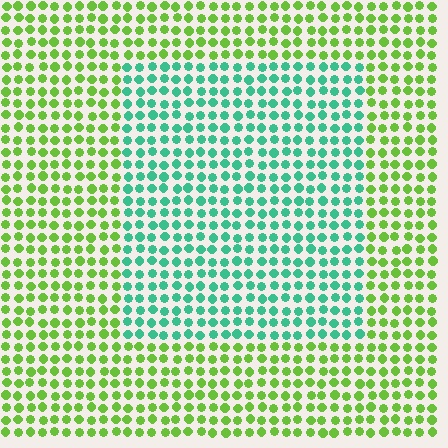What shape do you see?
I see a rectangle.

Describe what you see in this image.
The image is filled with small lime elements in a uniform arrangement. A rectangle-shaped region is visible where the elements are tinted to a slightly different hue, forming a subtle color boundary.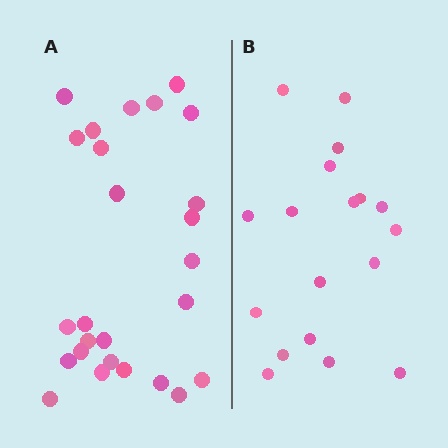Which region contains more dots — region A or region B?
Region A (the left region) has more dots.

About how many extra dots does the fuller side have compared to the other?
Region A has roughly 8 or so more dots than region B.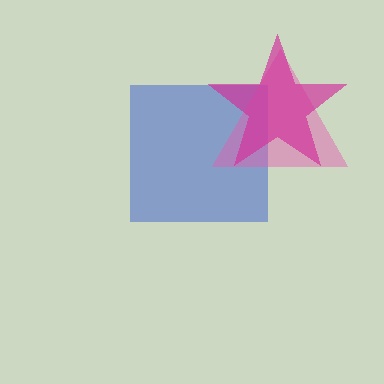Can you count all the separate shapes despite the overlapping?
Yes, there are 3 separate shapes.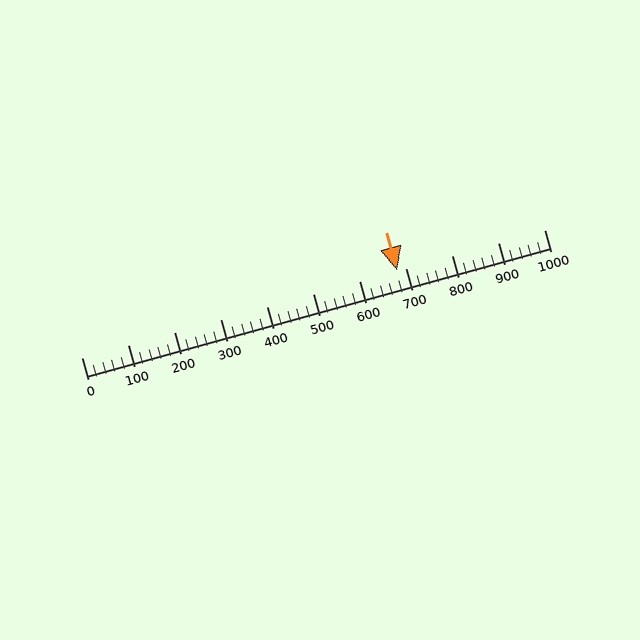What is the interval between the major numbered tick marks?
The major tick marks are spaced 100 units apart.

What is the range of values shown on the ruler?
The ruler shows values from 0 to 1000.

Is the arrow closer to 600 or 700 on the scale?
The arrow is closer to 700.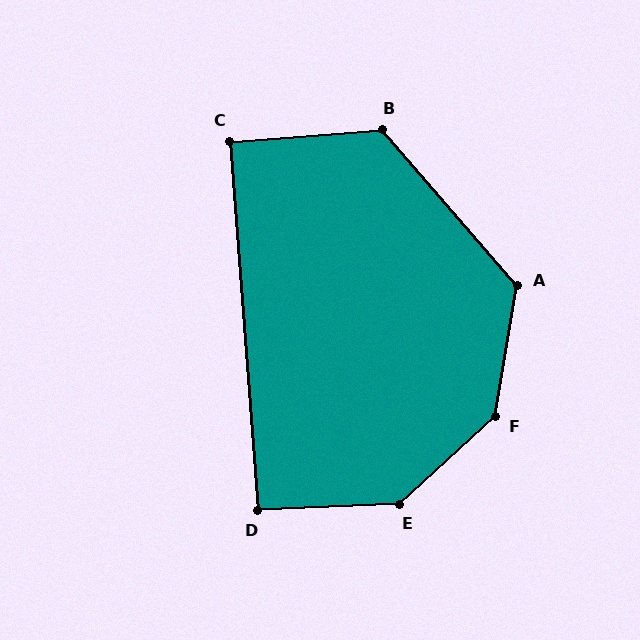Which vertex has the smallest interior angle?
C, at approximately 90 degrees.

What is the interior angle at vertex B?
Approximately 127 degrees (obtuse).